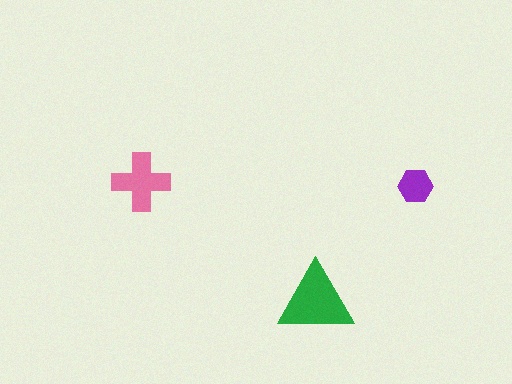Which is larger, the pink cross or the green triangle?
The green triangle.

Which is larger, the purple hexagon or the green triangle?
The green triangle.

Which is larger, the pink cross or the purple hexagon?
The pink cross.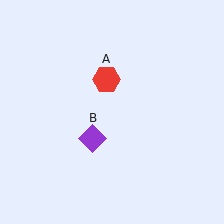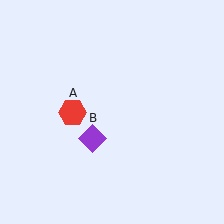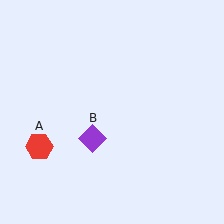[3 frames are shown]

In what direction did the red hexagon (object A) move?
The red hexagon (object A) moved down and to the left.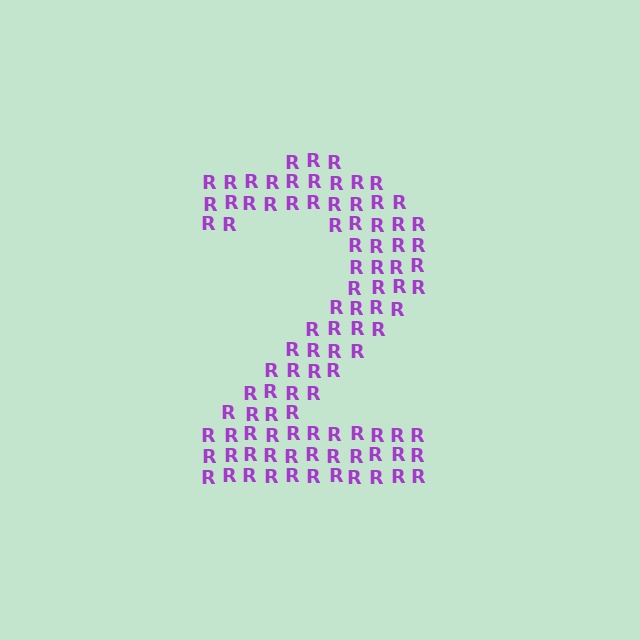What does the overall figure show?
The overall figure shows the digit 2.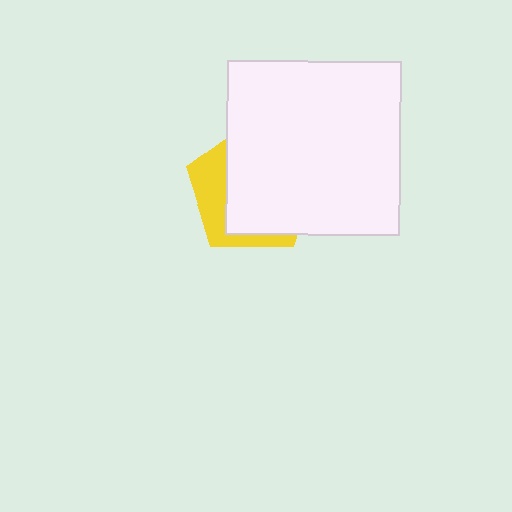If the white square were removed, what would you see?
You would see the complete yellow pentagon.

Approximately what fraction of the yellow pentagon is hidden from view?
Roughly 69% of the yellow pentagon is hidden behind the white square.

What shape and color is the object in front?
The object in front is a white square.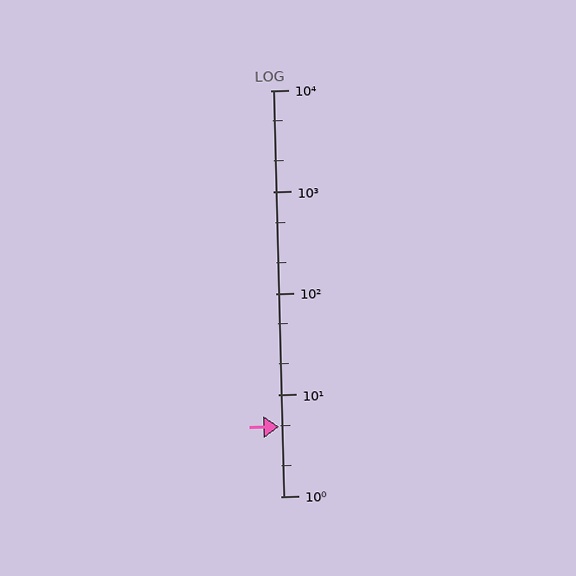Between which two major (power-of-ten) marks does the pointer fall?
The pointer is between 1 and 10.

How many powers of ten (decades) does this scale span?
The scale spans 4 decades, from 1 to 10000.